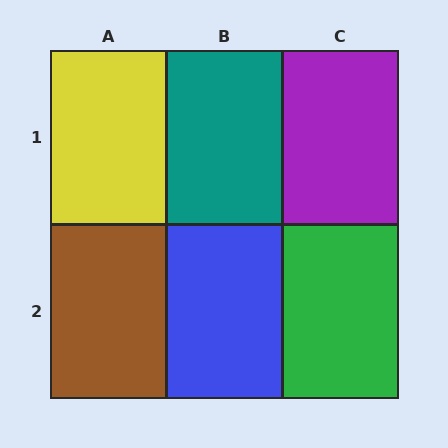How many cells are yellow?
1 cell is yellow.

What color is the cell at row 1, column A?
Yellow.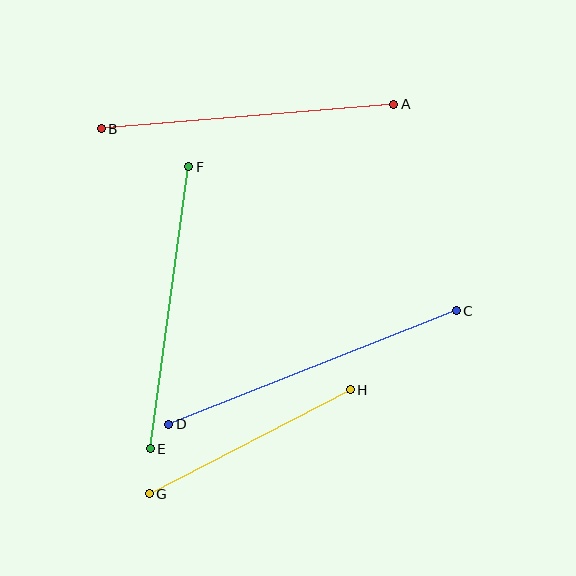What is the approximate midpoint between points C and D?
The midpoint is at approximately (312, 368) pixels.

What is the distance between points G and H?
The distance is approximately 226 pixels.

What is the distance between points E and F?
The distance is approximately 284 pixels.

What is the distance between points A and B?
The distance is approximately 294 pixels.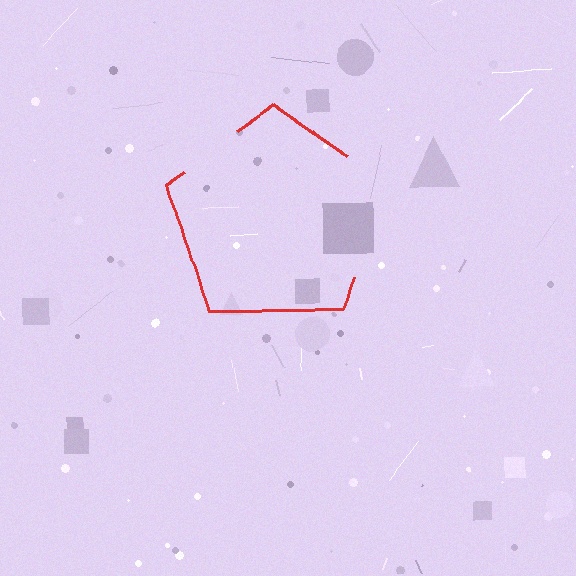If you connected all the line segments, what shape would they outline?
They would outline a pentagon.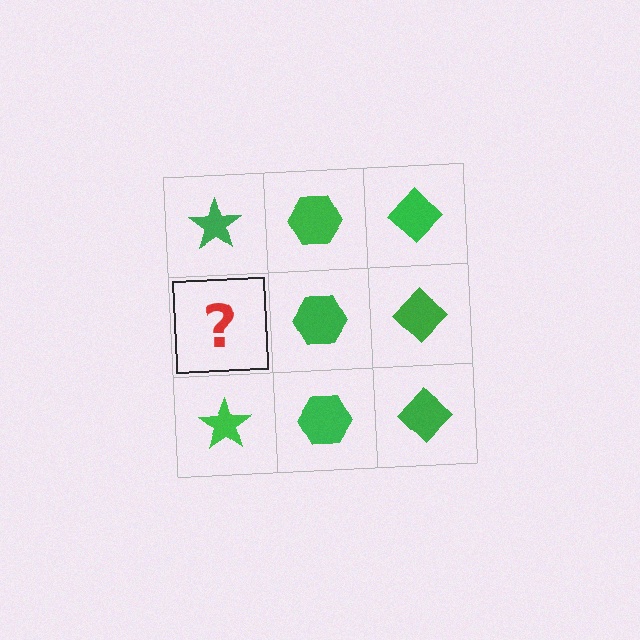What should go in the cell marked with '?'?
The missing cell should contain a green star.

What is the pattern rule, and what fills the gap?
The rule is that each column has a consistent shape. The gap should be filled with a green star.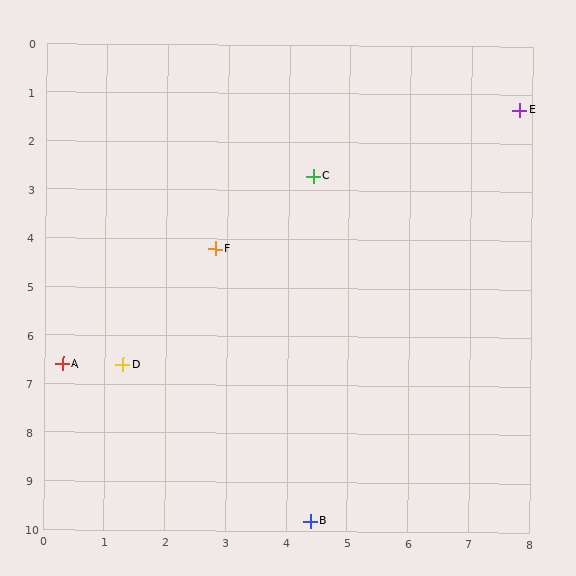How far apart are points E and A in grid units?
Points E and A are about 9.2 grid units apart.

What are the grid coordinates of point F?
Point F is at approximately (2.8, 4.2).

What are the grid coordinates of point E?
Point E is at approximately (7.8, 1.3).